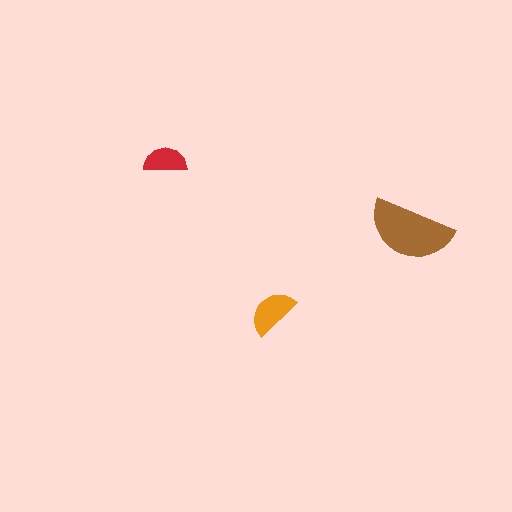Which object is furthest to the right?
The brown semicircle is rightmost.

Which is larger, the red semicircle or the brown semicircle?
The brown one.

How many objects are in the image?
There are 3 objects in the image.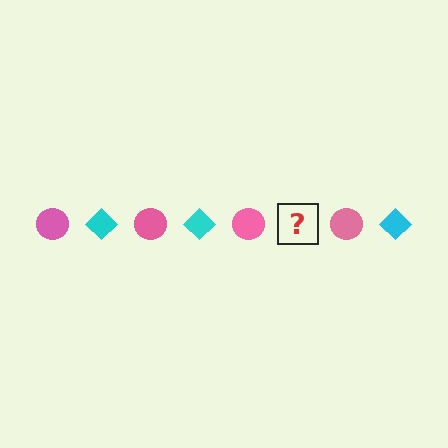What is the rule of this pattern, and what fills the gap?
The rule is that the pattern alternates between pink circle and cyan diamond. The gap should be filled with a cyan diamond.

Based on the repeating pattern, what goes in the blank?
The blank should be a cyan diamond.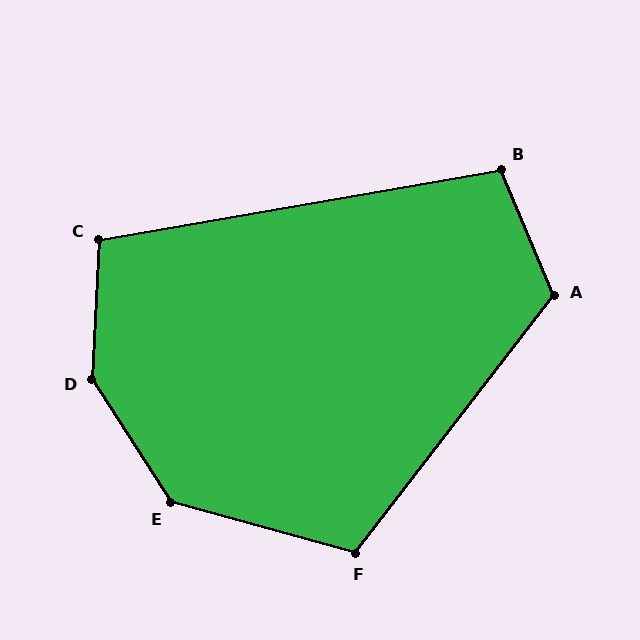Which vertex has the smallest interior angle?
C, at approximately 103 degrees.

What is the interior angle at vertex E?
Approximately 138 degrees (obtuse).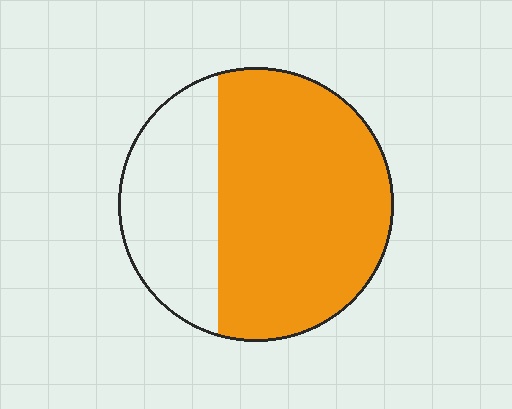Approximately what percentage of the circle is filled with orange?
Approximately 65%.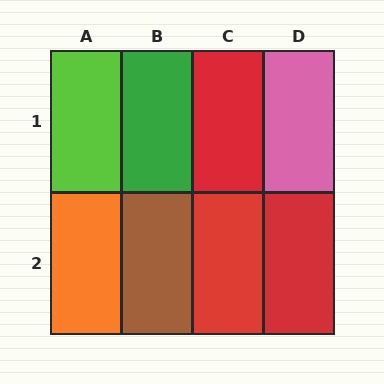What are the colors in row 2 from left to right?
Orange, brown, red, red.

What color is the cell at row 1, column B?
Green.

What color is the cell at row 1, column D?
Pink.